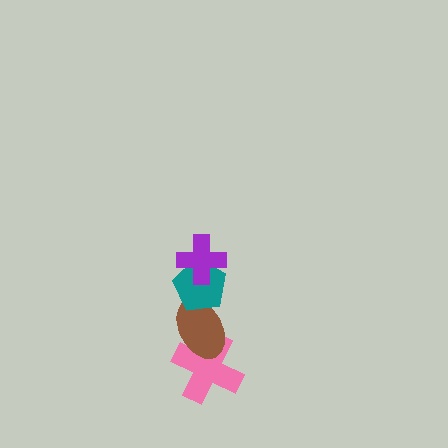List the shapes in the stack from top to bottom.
From top to bottom: the purple cross, the teal pentagon, the brown ellipse, the pink cross.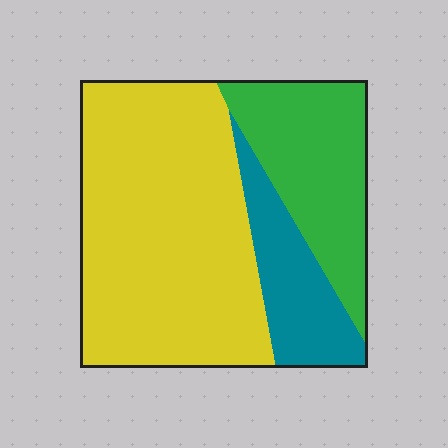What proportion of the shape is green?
Green covers roughly 25% of the shape.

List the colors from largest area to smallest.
From largest to smallest: yellow, green, teal.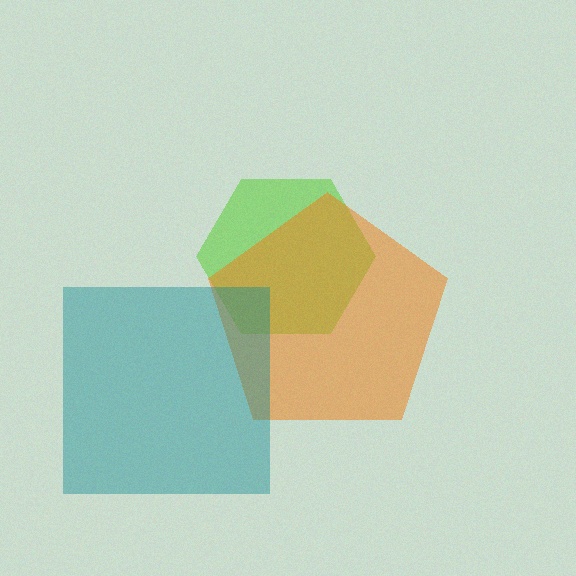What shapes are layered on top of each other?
The layered shapes are: a lime hexagon, an orange pentagon, a teal square.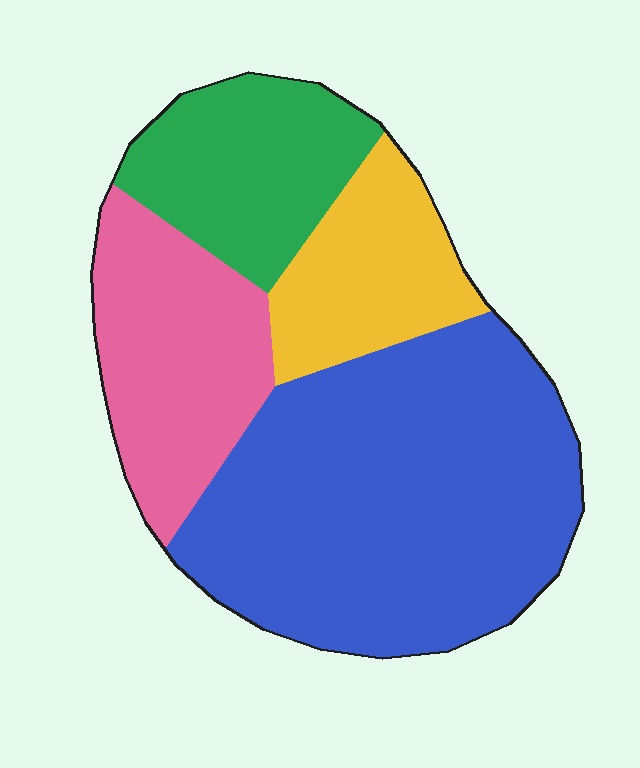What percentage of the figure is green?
Green covers roughly 15% of the figure.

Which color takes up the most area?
Blue, at roughly 50%.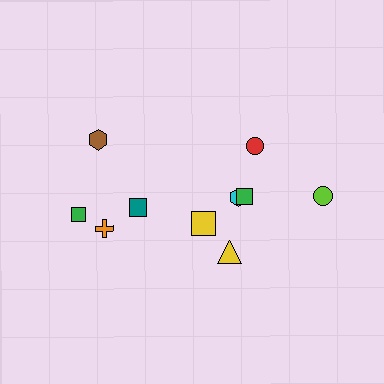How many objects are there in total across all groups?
There are 10 objects.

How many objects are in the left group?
There are 4 objects.